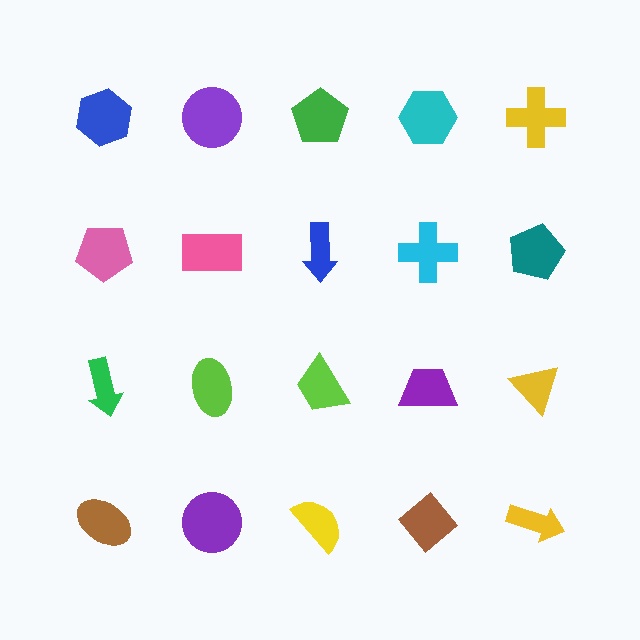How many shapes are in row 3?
5 shapes.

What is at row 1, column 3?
A green pentagon.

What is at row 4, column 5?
A yellow arrow.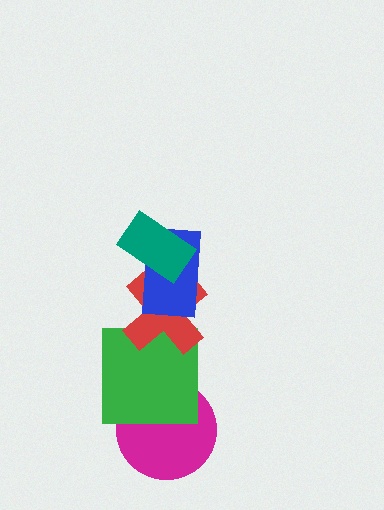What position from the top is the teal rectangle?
The teal rectangle is 1st from the top.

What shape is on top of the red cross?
The blue rectangle is on top of the red cross.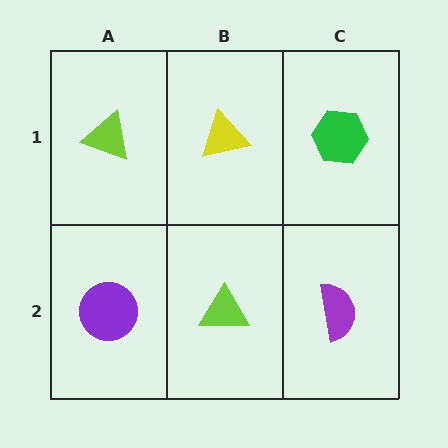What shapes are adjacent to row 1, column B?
A lime triangle (row 2, column B), a lime triangle (row 1, column A), a green hexagon (row 1, column C).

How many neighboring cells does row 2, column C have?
2.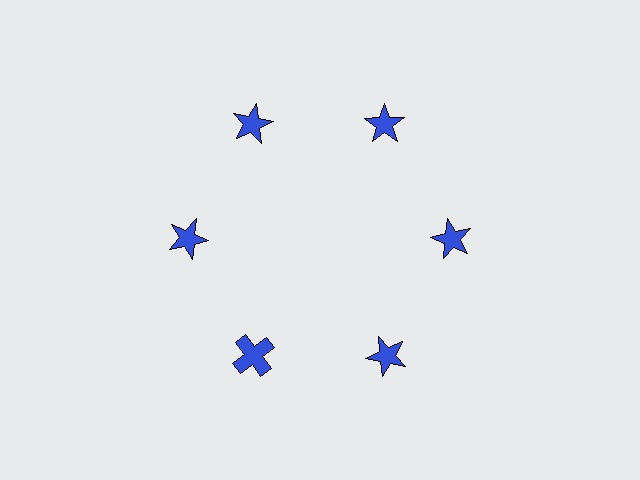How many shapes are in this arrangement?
There are 6 shapes arranged in a ring pattern.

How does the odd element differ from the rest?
It has a different shape: cross instead of star.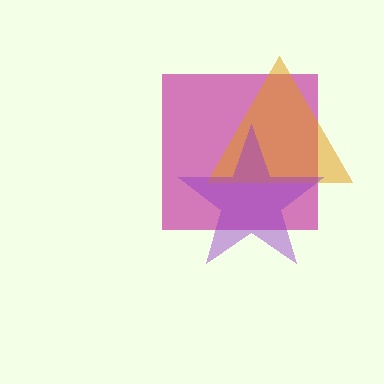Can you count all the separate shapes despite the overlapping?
Yes, there are 3 separate shapes.